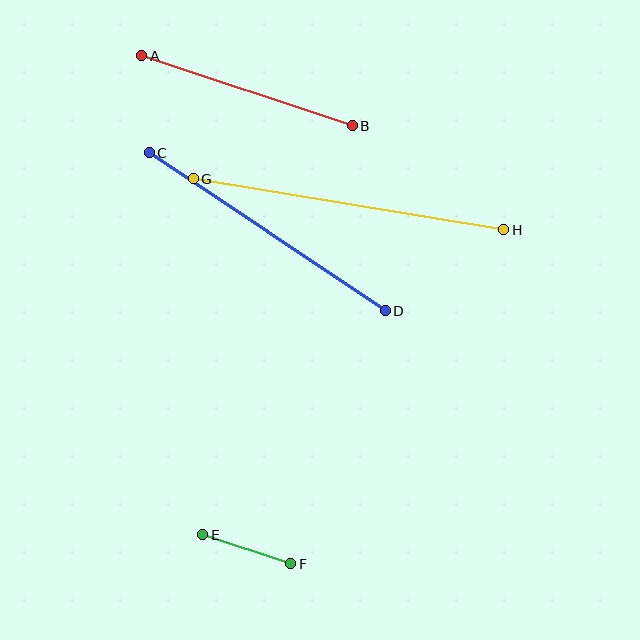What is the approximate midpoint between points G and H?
The midpoint is at approximately (348, 204) pixels.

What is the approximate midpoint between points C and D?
The midpoint is at approximately (267, 232) pixels.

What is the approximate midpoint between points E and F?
The midpoint is at approximately (247, 549) pixels.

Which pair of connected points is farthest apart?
Points G and H are farthest apart.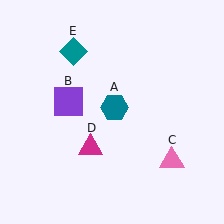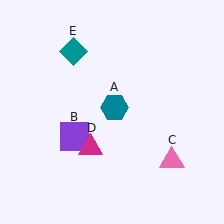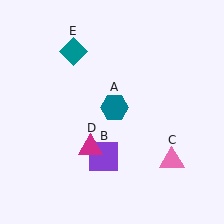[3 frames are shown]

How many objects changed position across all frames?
1 object changed position: purple square (object B).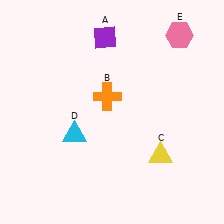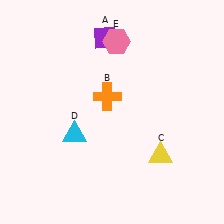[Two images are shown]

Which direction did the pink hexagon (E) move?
The pink hexagon (E) moved left.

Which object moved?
The pink hexagon (E) moved left.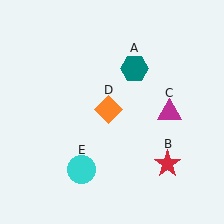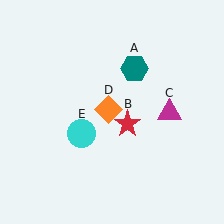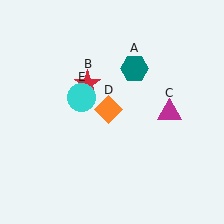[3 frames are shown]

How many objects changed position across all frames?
2 objects changed position: red star (object B), cyan circle (object E).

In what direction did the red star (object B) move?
The red star (object B) moved up and to the left.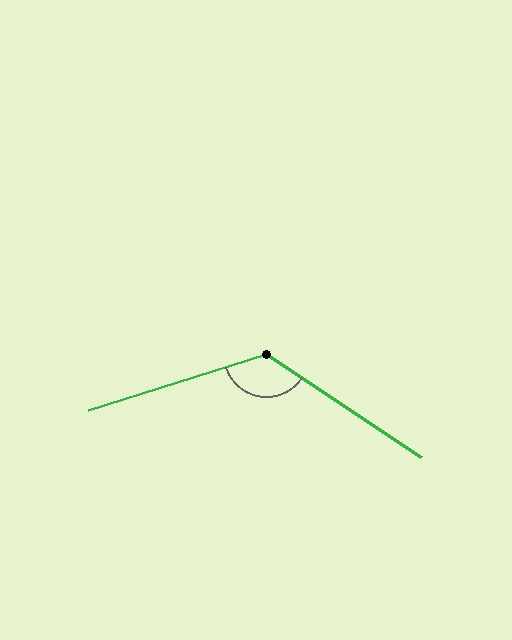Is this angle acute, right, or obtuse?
It is obtuse.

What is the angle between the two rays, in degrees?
Approximately 129 degrees.